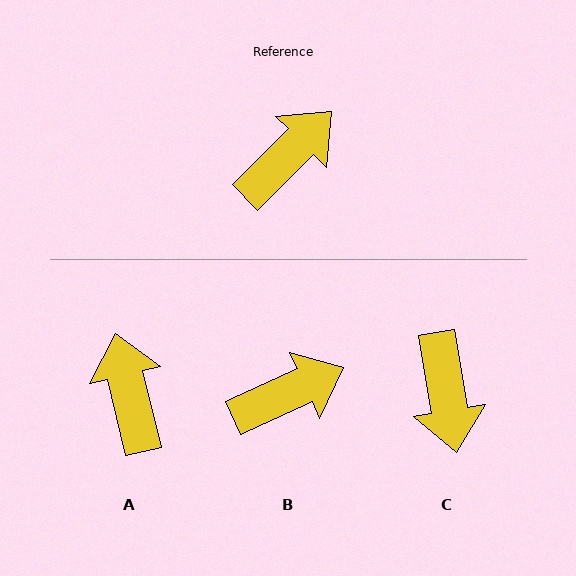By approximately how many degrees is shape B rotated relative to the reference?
Approximately 21 degrees clockwise.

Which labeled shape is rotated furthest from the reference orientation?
C, about 125 degrees away.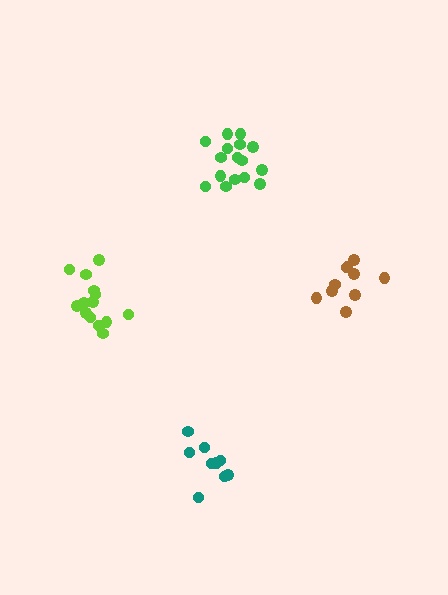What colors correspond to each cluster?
The clusters are colored: green, lime, brown, teal.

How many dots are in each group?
Group 1: 16 dots, Group 2: 14 dots, Group 3: 10 dots, Group 4: 10 dots (50 total).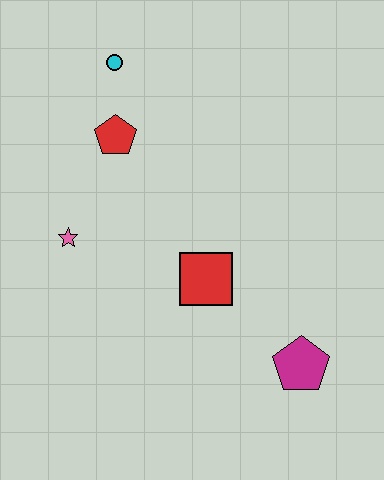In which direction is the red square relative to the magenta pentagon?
The red square is to the left of the magenta pentagon.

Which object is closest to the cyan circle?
The red pentagon is closest to the cyan circle.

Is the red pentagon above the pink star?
Yes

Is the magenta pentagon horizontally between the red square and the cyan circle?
No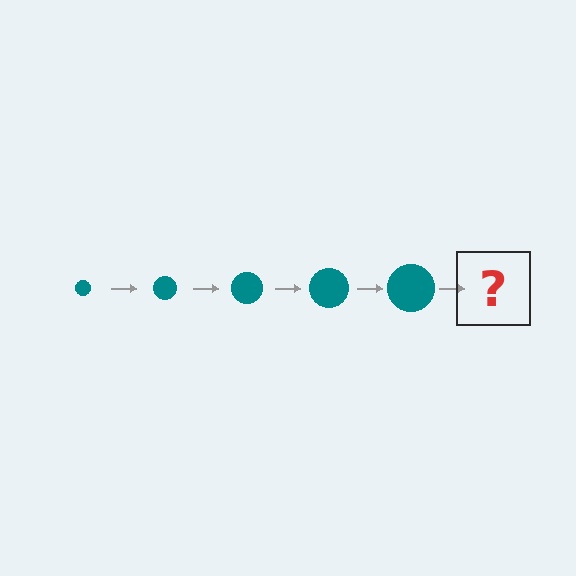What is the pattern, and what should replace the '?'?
The pattern is that the circle gets progressively larger each step. The '?' should be a teal circle, larger than the previous one.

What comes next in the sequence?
The next element should be a teal circle, larger than the previous one.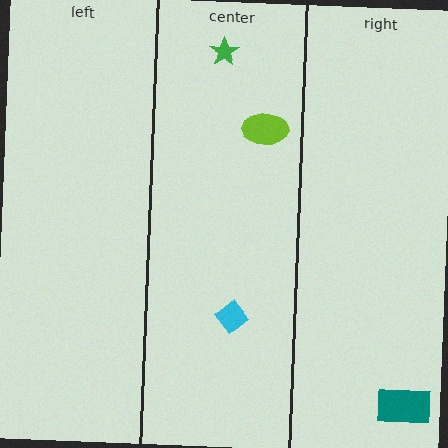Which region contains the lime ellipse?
The center region.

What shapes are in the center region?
The lime ellipse, the cyan diamond, the green star.